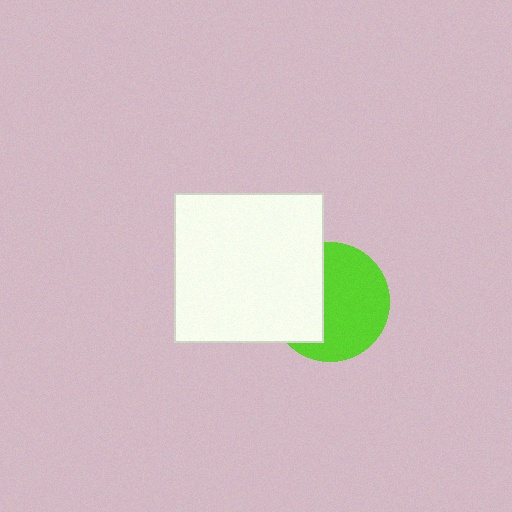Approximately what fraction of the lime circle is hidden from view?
Roughly 39% of the lime circle is hidden behind the white square.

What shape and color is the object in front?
The object in front is a white square.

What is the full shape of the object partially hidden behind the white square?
The partially hidden object is a lime circle.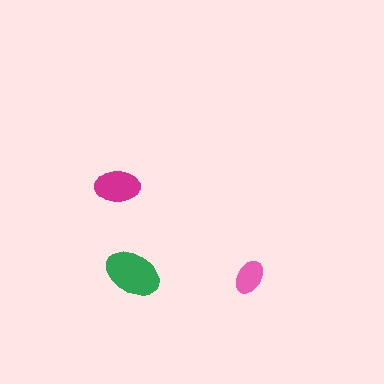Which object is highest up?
The magenta ellipse is topmost.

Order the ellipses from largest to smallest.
the green one, the magenta one, the pink one.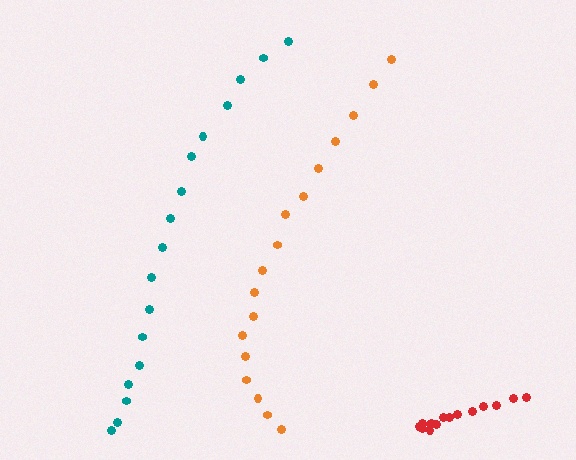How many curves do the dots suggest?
There are 3 distinct paths.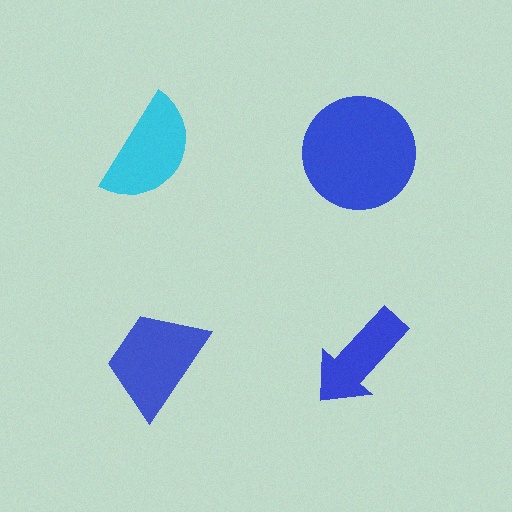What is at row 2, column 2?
A blue arrow.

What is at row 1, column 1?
A cyan semicircle.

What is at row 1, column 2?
A blue circle.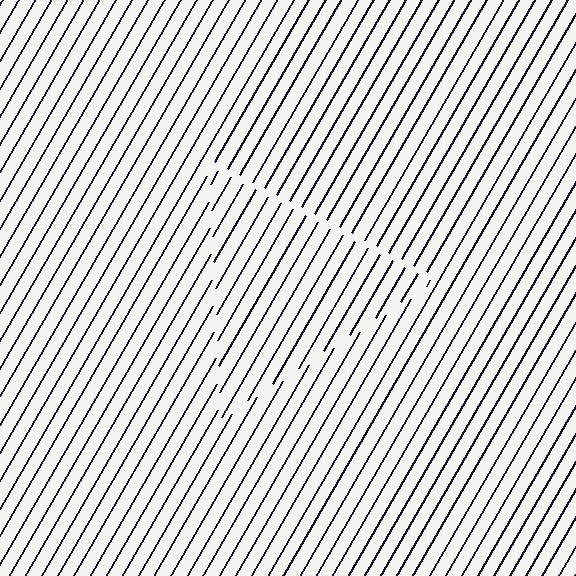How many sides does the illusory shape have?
3 sides — the line-ends trace a triangle.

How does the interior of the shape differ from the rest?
The interior of the shape contains the same grating, shifted by half a period — the contour is defined by the phase discontinuity where line-ends from the inner and outer gratings abut.